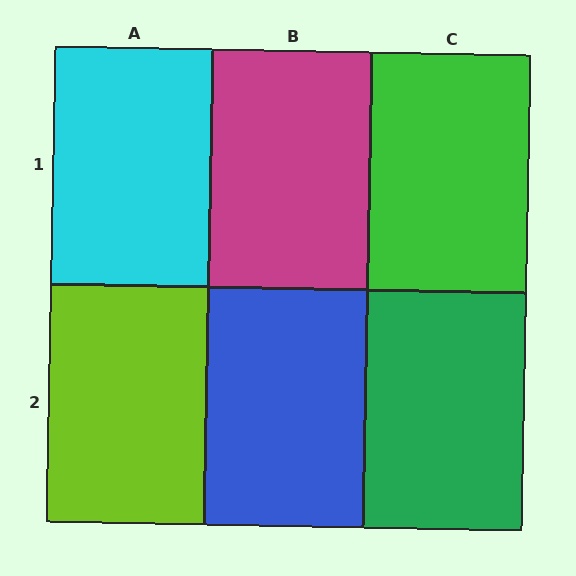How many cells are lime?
1 cell is lime.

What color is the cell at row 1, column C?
Green.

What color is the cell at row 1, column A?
Cyan.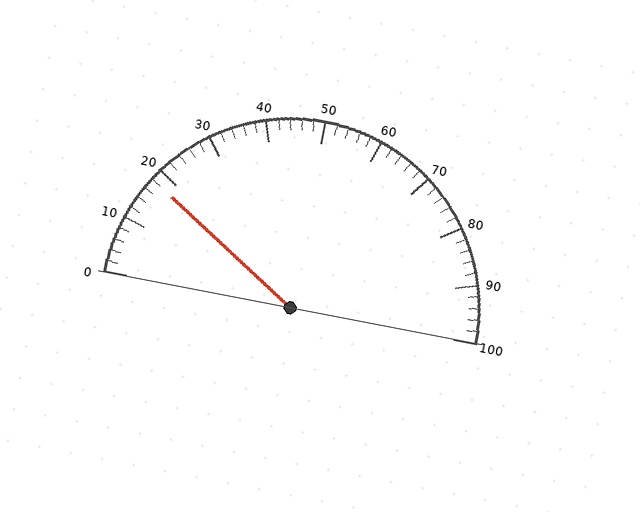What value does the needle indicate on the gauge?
The needle indicates approximately 18.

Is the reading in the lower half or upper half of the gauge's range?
The reading is in the lower half of the range (0 to 100).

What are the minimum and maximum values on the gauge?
The gauge ranges from 0 to 100.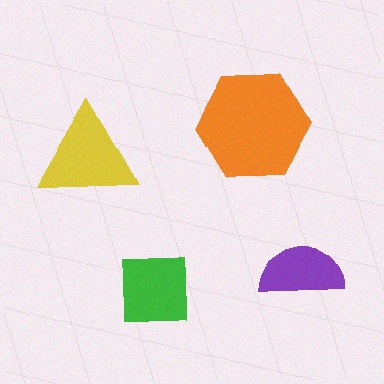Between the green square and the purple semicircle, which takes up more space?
The green square.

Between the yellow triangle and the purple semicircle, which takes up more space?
The yellow triangle.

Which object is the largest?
The orange hexagon.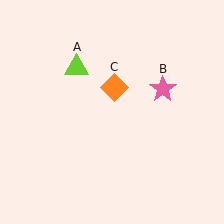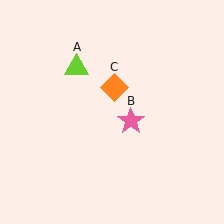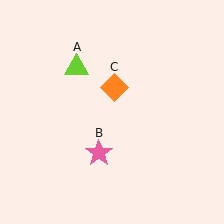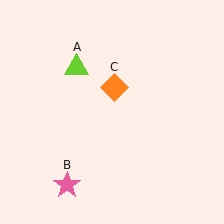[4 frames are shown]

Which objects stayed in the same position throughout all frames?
Lime triangle (object A) and orange diamond (object C) remained stationary.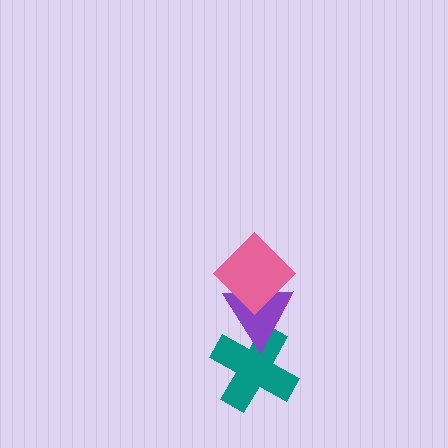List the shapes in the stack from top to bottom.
From top to bottom: the pink diamond, the purple triangle, the teal cross.